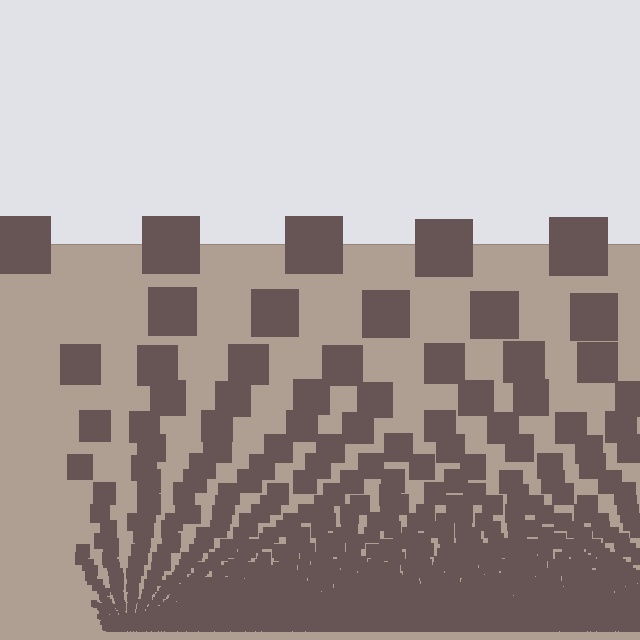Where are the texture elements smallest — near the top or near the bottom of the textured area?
Near the bottom.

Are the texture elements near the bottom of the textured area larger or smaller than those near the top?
Smaller. The gradient is inverted — elements near the bottom are smaller and denser.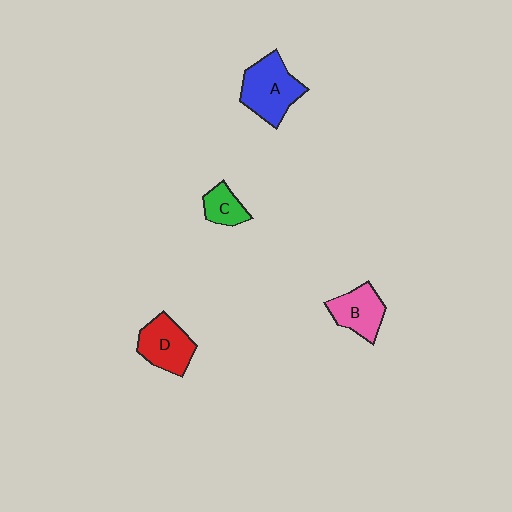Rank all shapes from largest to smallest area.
From largest to smallest: A (blue), D (red), B (pink), C (green).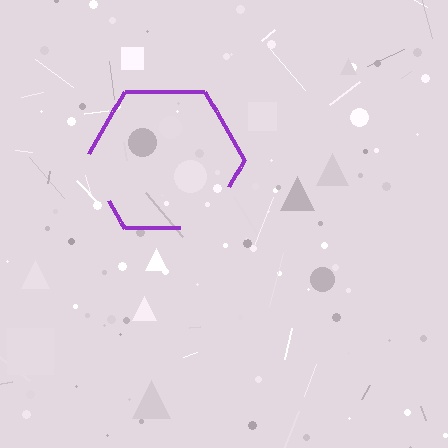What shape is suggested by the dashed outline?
The dashed outline suggests a hexagon.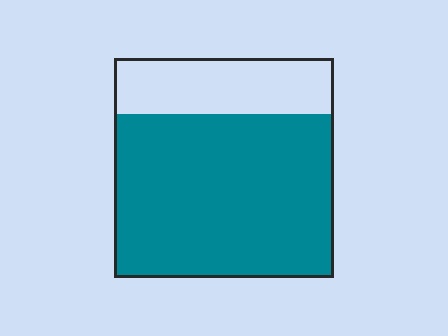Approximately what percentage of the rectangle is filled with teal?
Approximately 75%.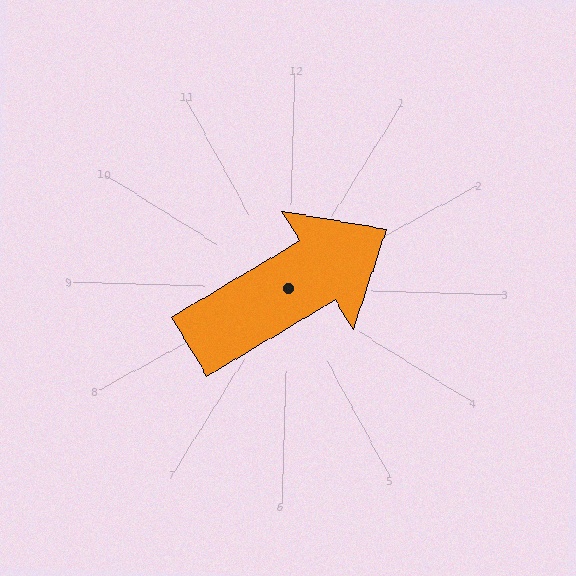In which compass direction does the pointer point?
Northeast.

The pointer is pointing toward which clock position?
Roughly 2 o'clock.